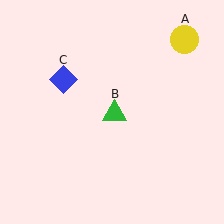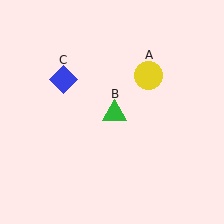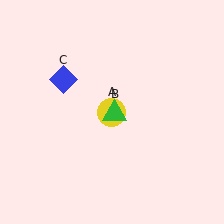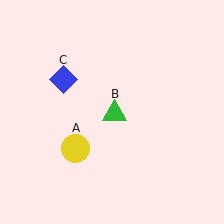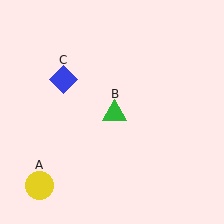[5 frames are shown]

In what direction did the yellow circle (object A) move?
The yellow circle (object A) moved down and to the left.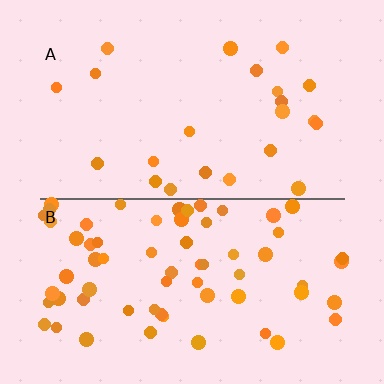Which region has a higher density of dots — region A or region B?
B (the bottom).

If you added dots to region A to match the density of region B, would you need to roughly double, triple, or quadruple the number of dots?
Approximately triple.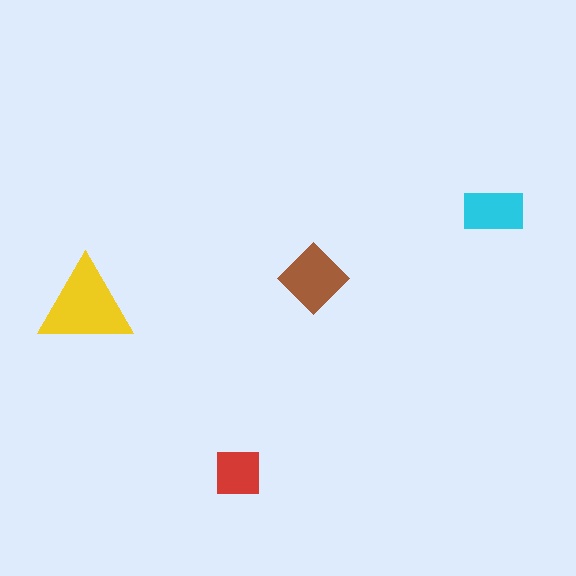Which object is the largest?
The yellow triangle.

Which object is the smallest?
The red square.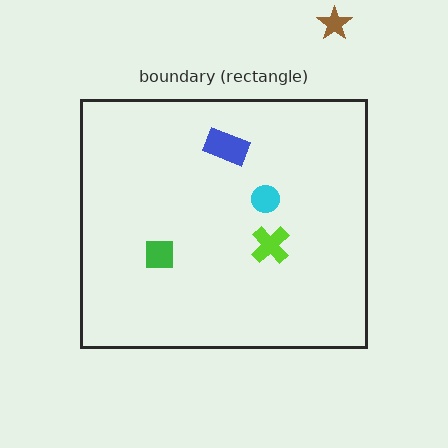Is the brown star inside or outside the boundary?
Outside.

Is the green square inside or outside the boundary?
Inside.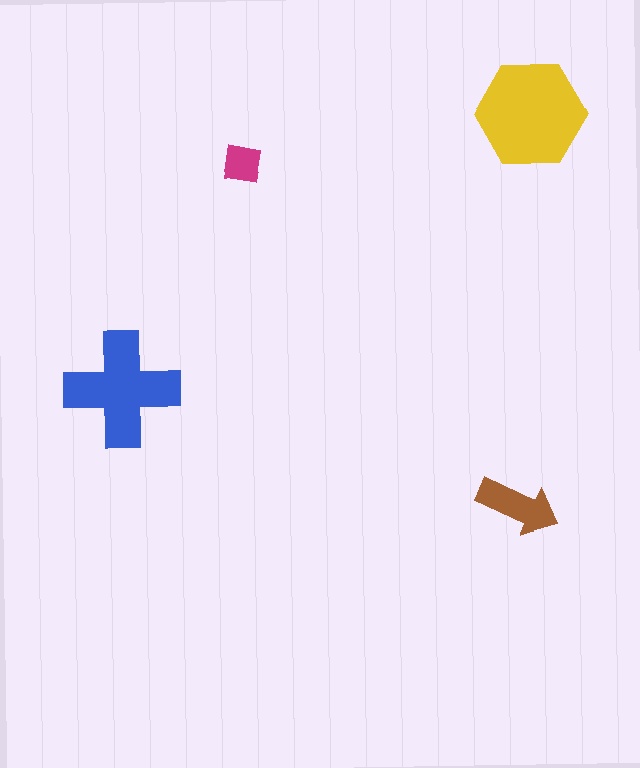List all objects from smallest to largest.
The magenta square, the brown arrow, the blue cross, the yellow hexagon.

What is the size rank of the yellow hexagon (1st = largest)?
1st.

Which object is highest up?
The yellow hexagon is topmost.